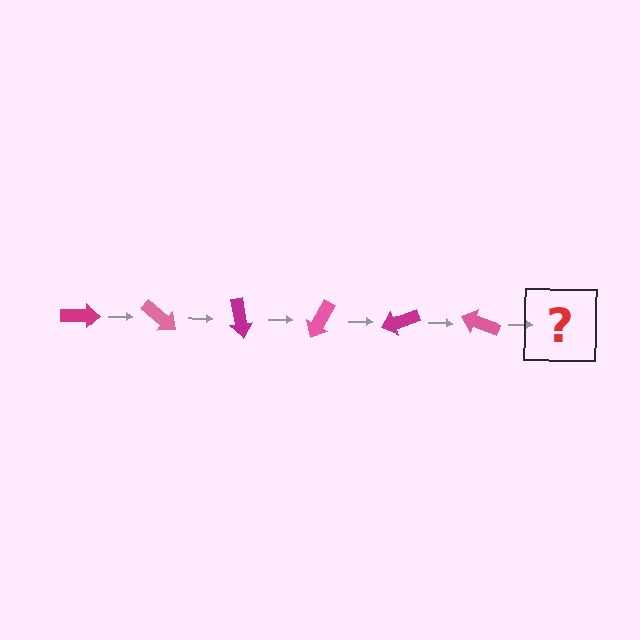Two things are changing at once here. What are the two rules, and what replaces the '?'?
The two rules are that it rotates 40 degrees each step and the color cycles through magenta and pink. The '?' should be a magenta arrow, rotated 240 degrees from the start.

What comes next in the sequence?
The next element should be a magenta arrow, rotated 240 degrees from the start.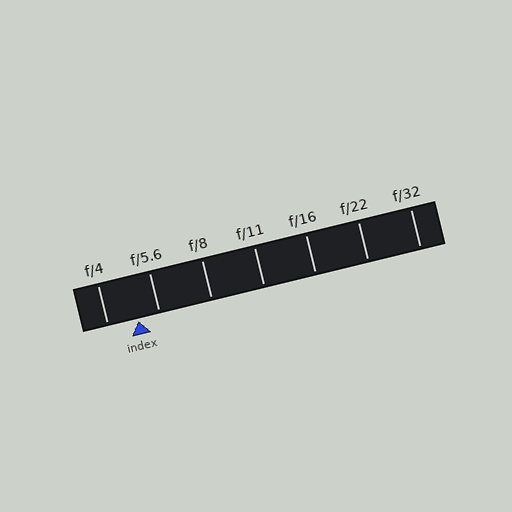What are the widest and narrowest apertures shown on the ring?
The widest aperture shown is f/4 and the narrowest is f/32.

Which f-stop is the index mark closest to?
The index mark is closest to f/5.6.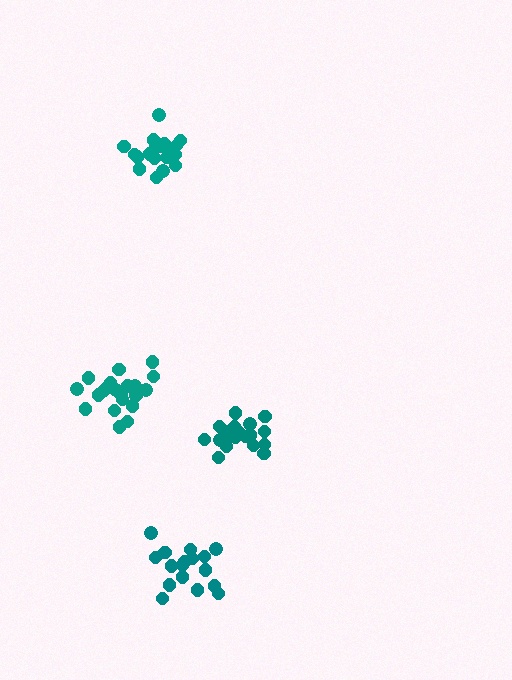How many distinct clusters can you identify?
There are 4 distinct clusters.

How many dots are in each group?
Group 1: 20 dots, Group 2: 17 dots, Group 3: 21 dots, Group 4: 21 dots (79 total).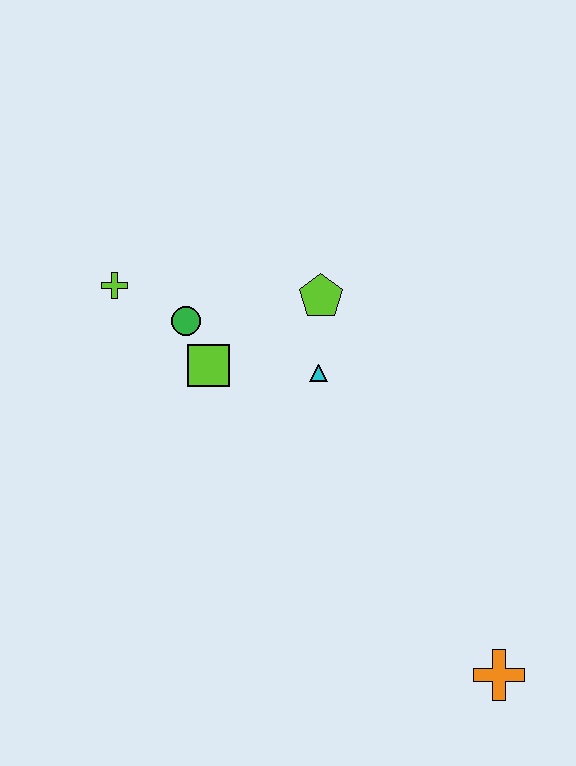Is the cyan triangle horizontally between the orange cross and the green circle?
Yes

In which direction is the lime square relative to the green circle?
The lime square is below the green circle.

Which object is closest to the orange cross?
The cyan triangle is closest to the orange cross.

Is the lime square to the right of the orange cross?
No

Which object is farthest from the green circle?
The orange cross is farthest from the green circle.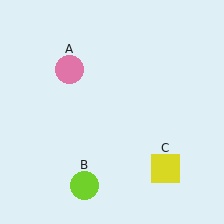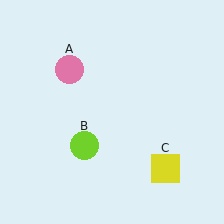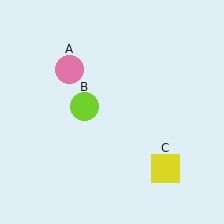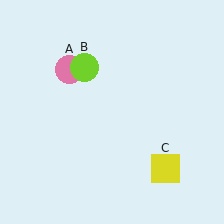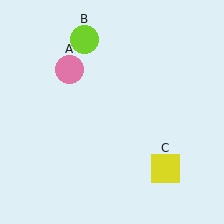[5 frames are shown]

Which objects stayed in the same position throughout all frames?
Pink circle (object A) and yellow square (object C) remained stationary.